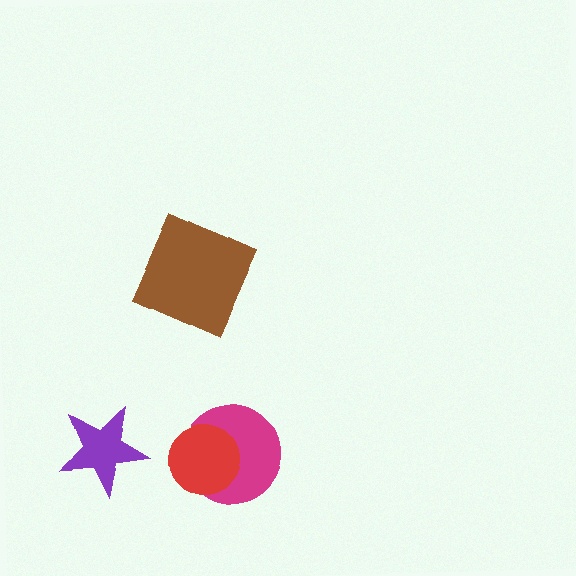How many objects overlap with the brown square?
0 objects overlap with the brown square.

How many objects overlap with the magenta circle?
1 object overlaps with the magenta circle.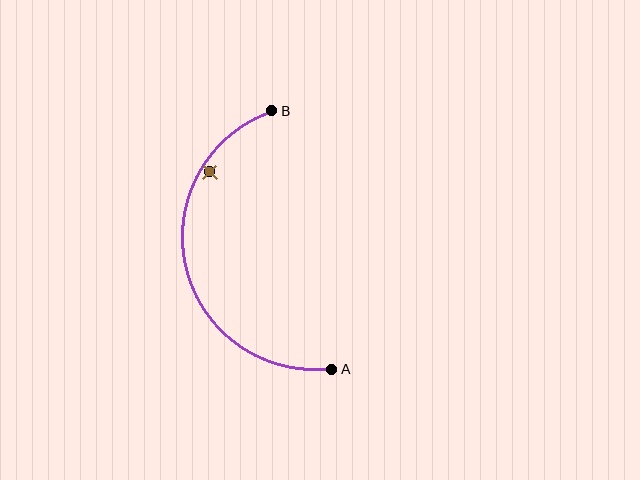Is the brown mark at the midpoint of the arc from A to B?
No — the brown mark does not lie on the arc at all. It sits slightly inside the curve.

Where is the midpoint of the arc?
The arc midpoint is the point on the curve farthest from the straight line joining A and B. It sits to the left of that line.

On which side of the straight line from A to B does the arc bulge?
The arc bulges to the left of the straight line connecting A and B.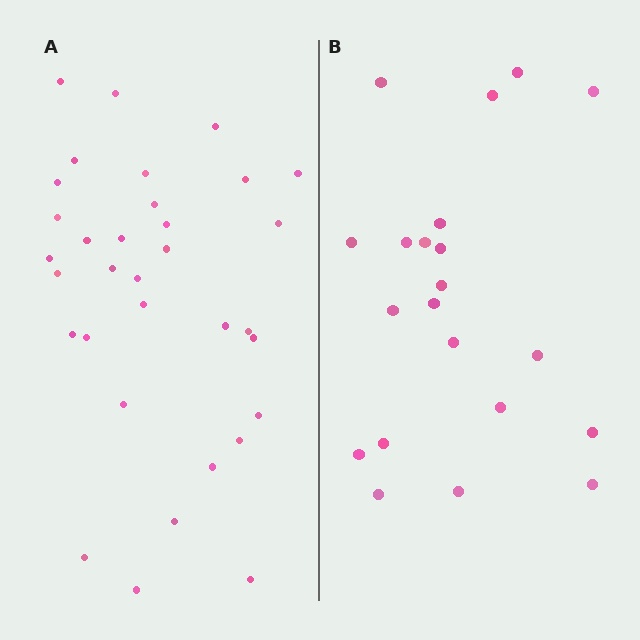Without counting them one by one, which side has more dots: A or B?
Region A (the left region) has more dots.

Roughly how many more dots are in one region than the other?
Region A has roughly 12 or so more dots than region B.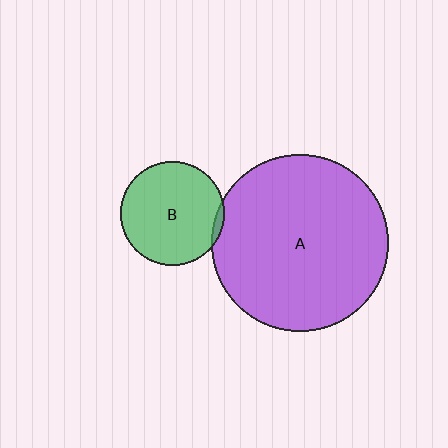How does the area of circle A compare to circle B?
Approximately 2.9 times.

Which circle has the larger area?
Circle A (purple).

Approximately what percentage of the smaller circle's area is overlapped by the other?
Approximately 5%.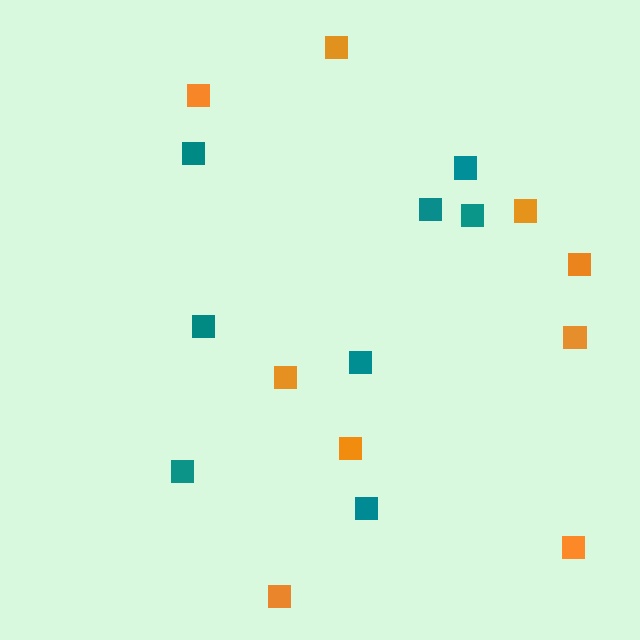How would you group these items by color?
There are 2 groups: one group of teal squares (8) and one group of orange squares (9).